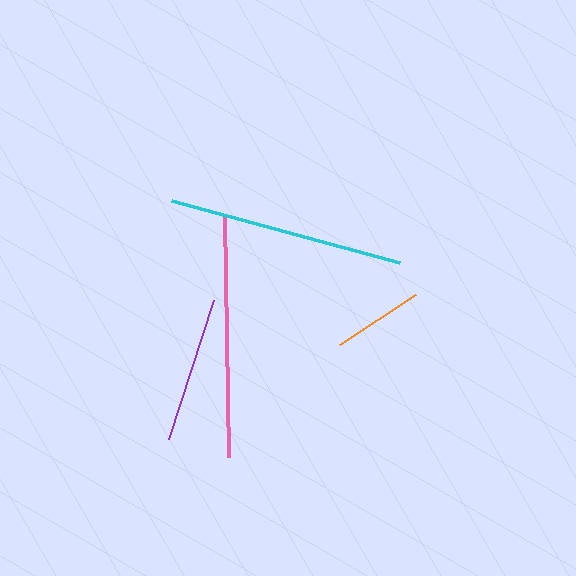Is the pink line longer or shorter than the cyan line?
The pink line is longer than the cyan line.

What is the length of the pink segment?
The pink segment is approximately 241 pixels long.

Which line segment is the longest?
The pink line is the longest at approximately 241 pixels.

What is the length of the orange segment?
The orange segment is approximately 91 pixels long.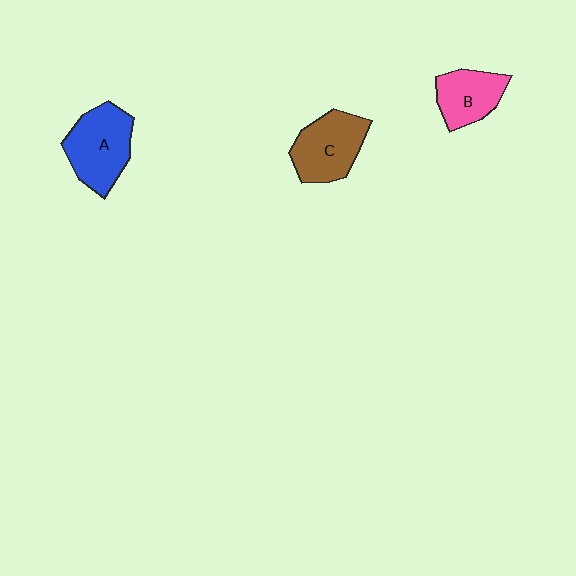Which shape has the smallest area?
Shape B (pink).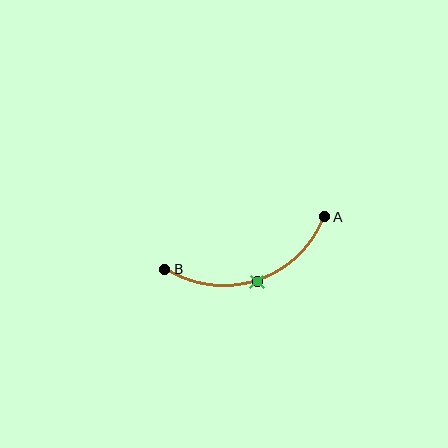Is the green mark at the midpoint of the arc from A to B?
Yes. The green mark lies on the arc at equal arc-length from both A and B — it is the arc midpoint.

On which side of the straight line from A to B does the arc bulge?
The arc bulges below the straight line connecting A and B.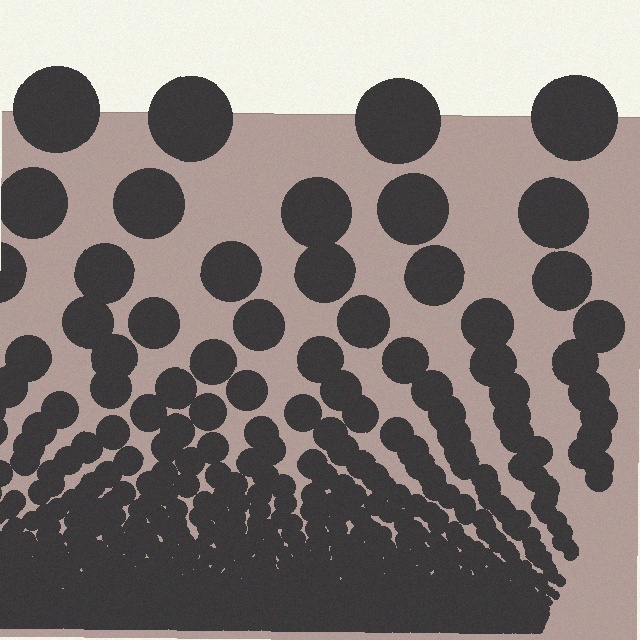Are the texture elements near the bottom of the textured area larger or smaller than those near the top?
Smaller. The gradient is inverted — elements near the bottom are smaller and denser.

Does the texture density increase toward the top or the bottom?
Density increases toward the bottom.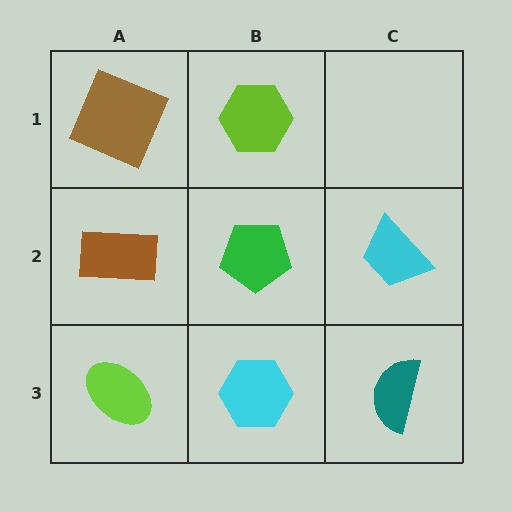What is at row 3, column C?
A teal semicircle.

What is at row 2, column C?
A cyan trapezoid.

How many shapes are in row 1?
2 shapes.